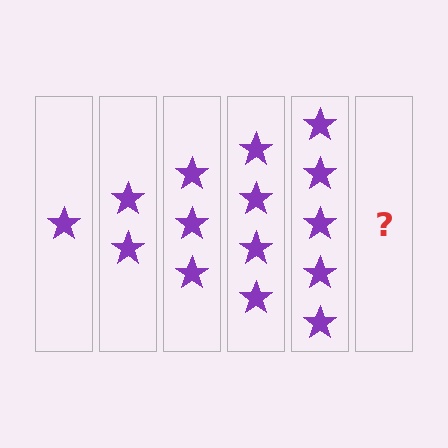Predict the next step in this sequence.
The next step is 6 stars.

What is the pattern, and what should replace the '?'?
The pattern is that each step adds one more star. The '?' should be 6 stars.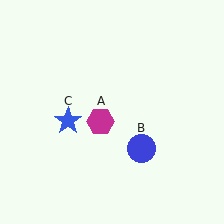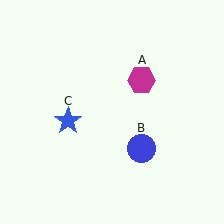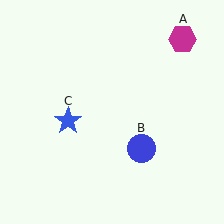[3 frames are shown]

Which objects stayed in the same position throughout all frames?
Blue circle (object B) and blue star (object C) remained stationary.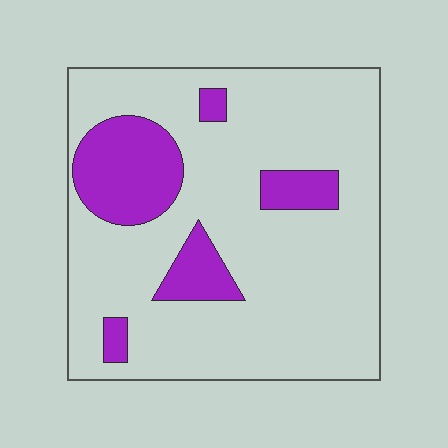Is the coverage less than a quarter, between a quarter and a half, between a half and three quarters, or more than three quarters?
Less than a quarter.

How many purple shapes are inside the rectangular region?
5.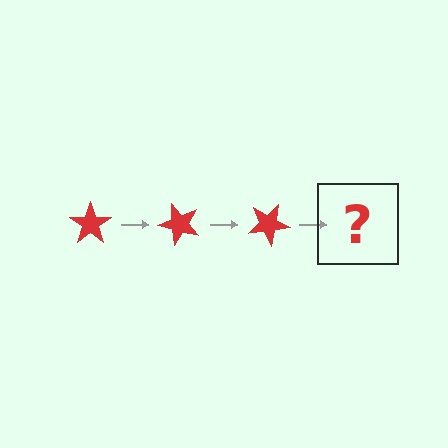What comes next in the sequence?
The next element should be a red star rotated 150 degrees.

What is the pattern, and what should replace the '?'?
The pattern is that the star rotates 50 degrees each step. The '?' should be a red star rotated 150 degrees.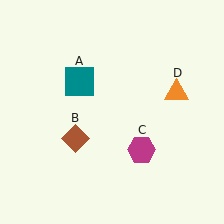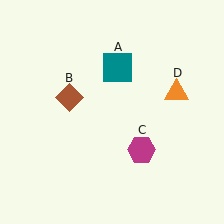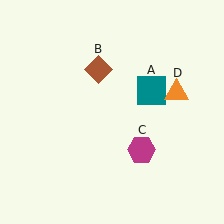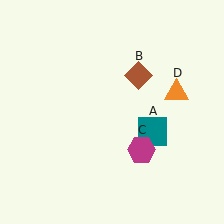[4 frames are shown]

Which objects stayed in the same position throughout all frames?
Magenta hexagon (object C) and orange triangle (object D) remained stationary.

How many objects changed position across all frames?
2 objects changed position: teal square (object A), brown diamond (object B).